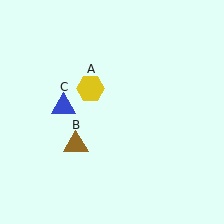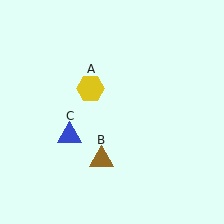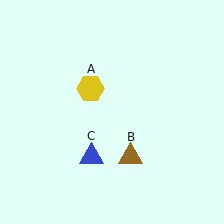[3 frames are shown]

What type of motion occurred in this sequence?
The brown triangle (object B), blue triangle (object C) rotated counterclockwise around the center of the scene.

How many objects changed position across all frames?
2 objects changed position: brown triangle (object B), blue triangle (object C).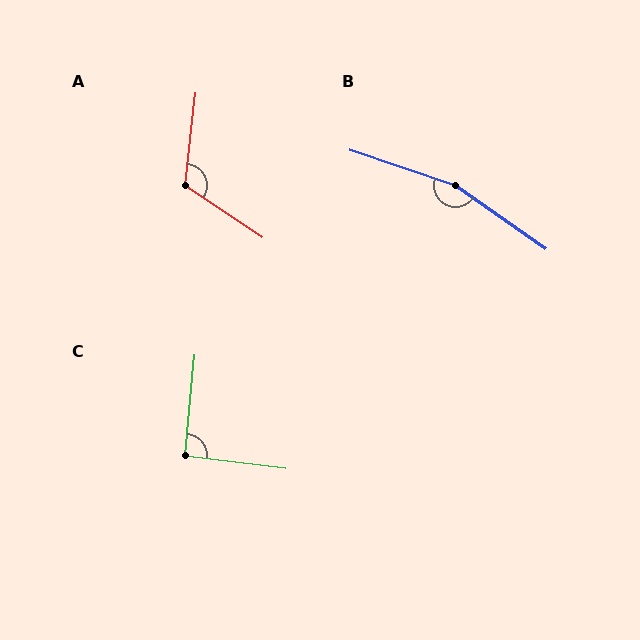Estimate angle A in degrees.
Approximately 118 degrees.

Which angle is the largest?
B, at approximately 163 degrees.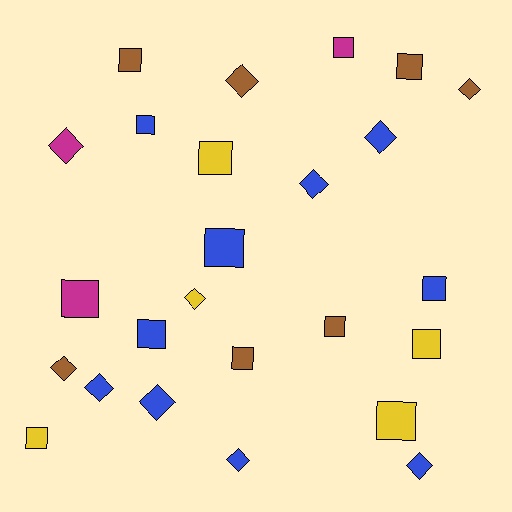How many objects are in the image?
There are 25 objects.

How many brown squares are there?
There are 4 brown squares.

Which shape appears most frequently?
Square, with 14 objects.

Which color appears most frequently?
Blue, with 10 objects.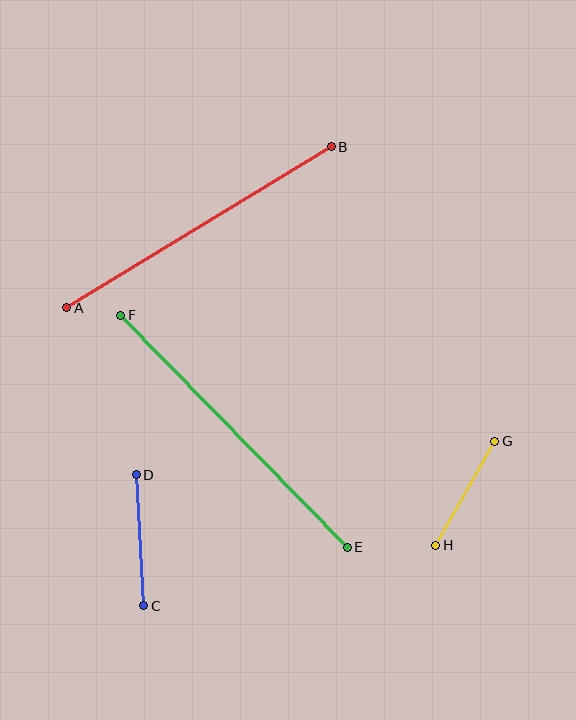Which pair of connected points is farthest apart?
Points E and F are farthest apart.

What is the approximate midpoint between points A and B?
The midpoint is at approximately (199, 227) pixels.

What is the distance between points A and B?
The distance is approximately 310 pixels.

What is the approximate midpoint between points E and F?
The midpoint is at approximately (234, 431) pixels.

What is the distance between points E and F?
The distance is approximately 325 pixels.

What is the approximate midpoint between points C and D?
The midpoint is at approximately (140, 540) pixels.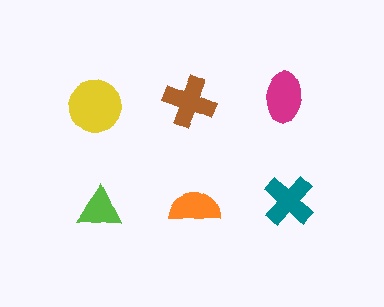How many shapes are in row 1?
3 shapes.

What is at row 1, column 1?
A yellow circle.